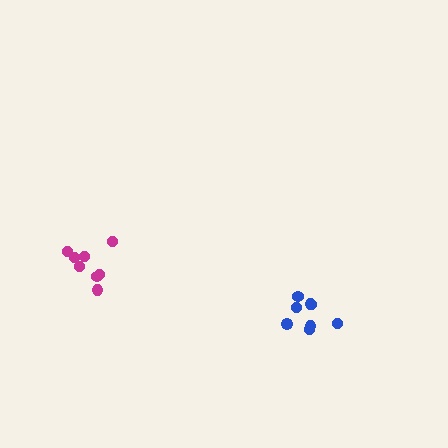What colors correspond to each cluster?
The clusters are colored: magenta, blue.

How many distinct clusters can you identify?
There are 2 distinct clusters.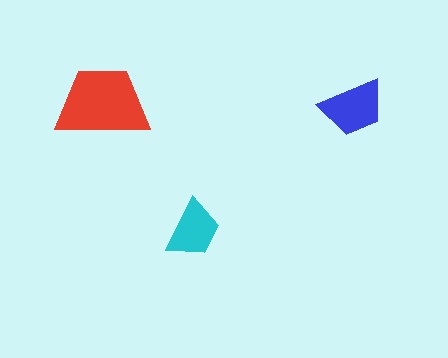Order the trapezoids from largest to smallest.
the red one, the blue one, the cyan one.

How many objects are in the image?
There are 3 objects in the image.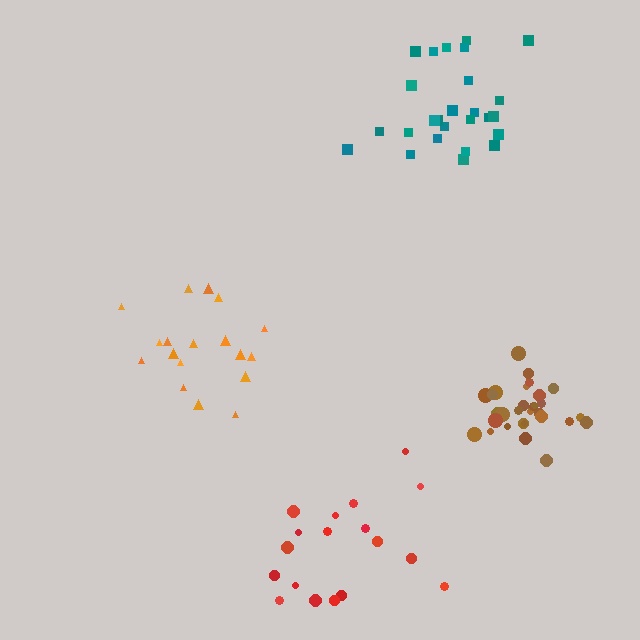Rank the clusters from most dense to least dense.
brown, teal, orange, red.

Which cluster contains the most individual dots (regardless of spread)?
Brown (32).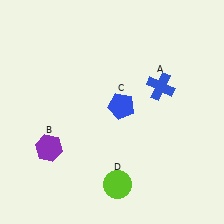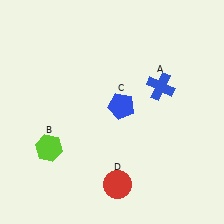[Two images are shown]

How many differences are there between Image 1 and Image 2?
There are 2 differences between the two images.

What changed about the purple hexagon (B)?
In Image 1, B is purple. In Image 2, it changed to lime.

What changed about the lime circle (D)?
In Image 1, D is lime. In Image 2, it changed to red.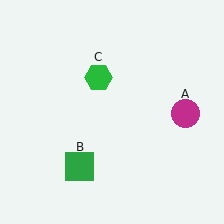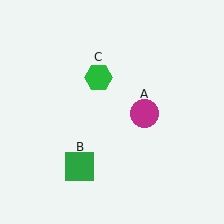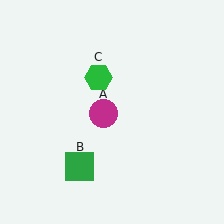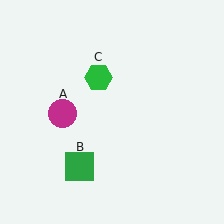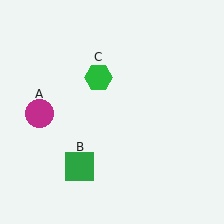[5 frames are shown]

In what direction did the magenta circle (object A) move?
The magenta circle (object A) moved left.